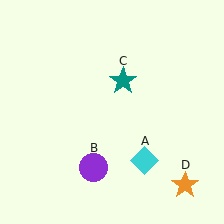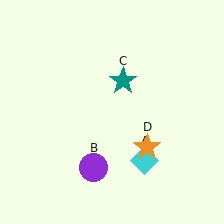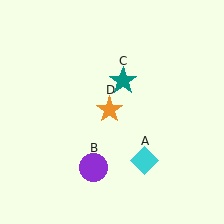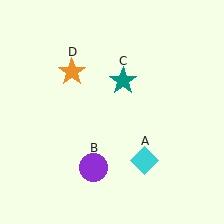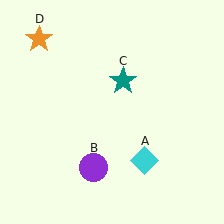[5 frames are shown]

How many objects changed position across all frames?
1 object changed position: orange star (object D).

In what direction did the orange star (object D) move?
The orange star (object D) moved up and to the left.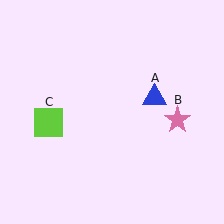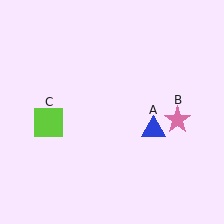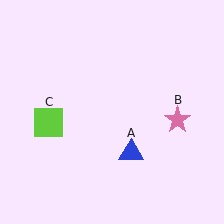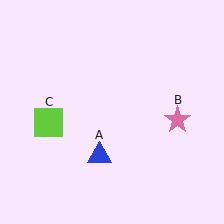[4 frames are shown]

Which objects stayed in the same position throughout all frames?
Pink star (object B) and lime square (object C) remained stationary.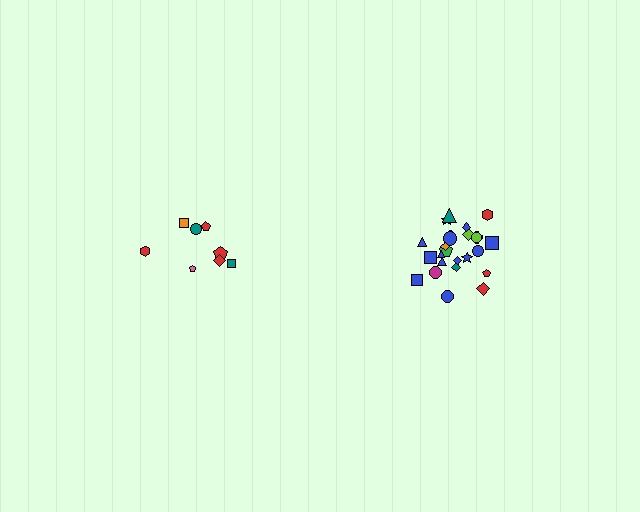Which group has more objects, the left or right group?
The right group.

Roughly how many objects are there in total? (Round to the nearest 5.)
Roughly 35 objects in total.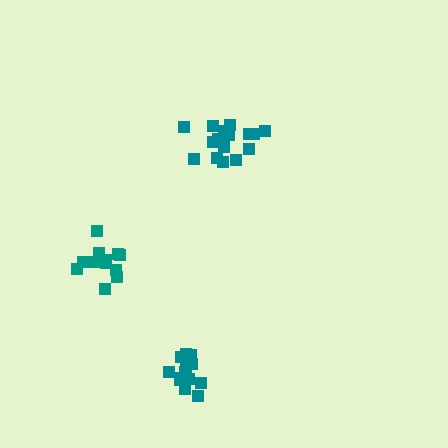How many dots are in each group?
Group 1: 13 dots, Group 2: 17 dots, Group 3: 12 dots (42 total).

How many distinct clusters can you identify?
There are 3 distinct clusters.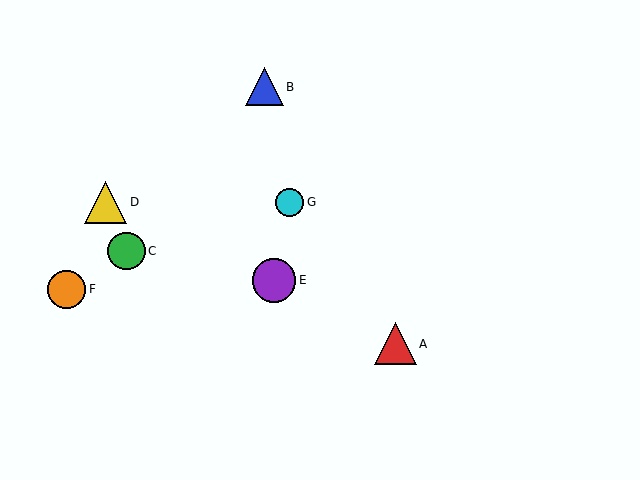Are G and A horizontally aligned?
No, G is at y≈202 and A is at y≈344.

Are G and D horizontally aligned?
Yes, both are at y≈202.